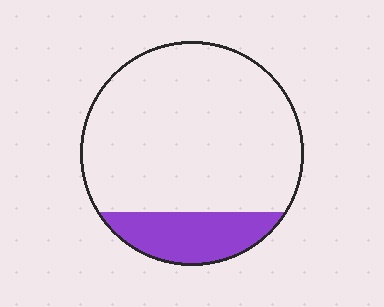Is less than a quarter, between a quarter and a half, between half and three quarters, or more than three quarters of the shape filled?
Less than a quarter.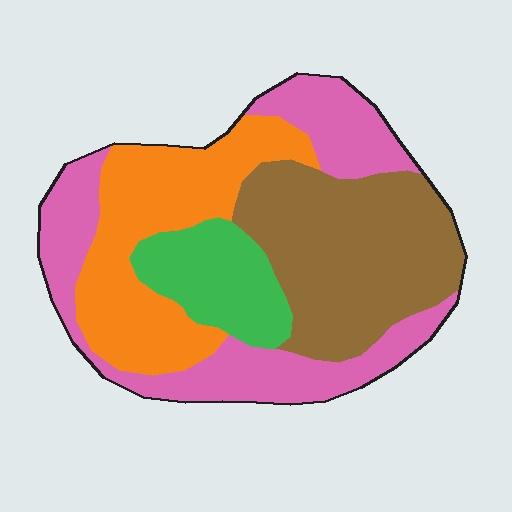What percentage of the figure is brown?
Brown takes up about one third (1/3) of the figure.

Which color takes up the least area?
Green, at roughly 15%.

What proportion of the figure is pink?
Pink covers roughly 30% of the figure.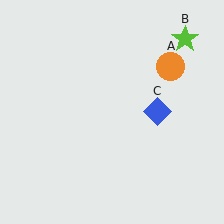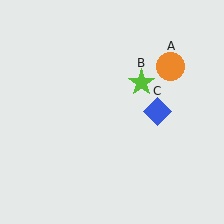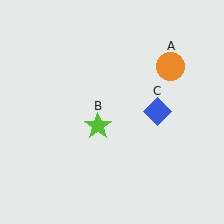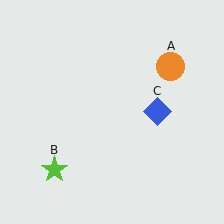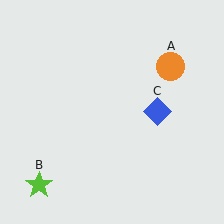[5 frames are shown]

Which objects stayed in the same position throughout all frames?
Orange circle (object A) and blue diamond (object C) remained stationary.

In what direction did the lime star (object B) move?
The lime star (object B) moved down and to the left.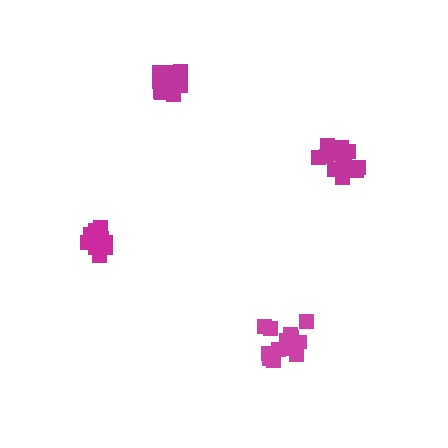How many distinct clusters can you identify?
There are 4 distinct clusters.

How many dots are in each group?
Group 1: 16 dots, Group 2: 16 dots, Group 3: 16 dots, Group 4: 13 dots (61 total).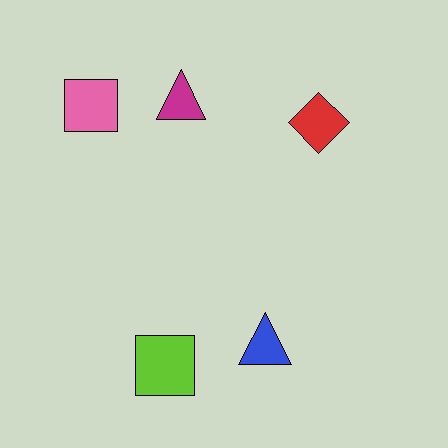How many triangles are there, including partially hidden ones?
There are 2 triangles.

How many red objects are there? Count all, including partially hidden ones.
There is 1 red object.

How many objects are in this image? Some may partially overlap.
There are 5 objects.